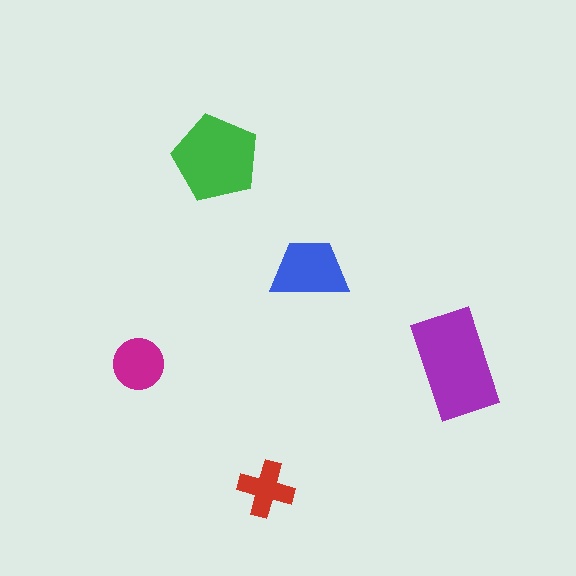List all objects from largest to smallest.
The purple rectangle, the green pentagon, the blue trapezoid, the magenta circle, the red cross.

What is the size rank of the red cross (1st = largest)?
5th.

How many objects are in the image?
There are 5 objects in the image.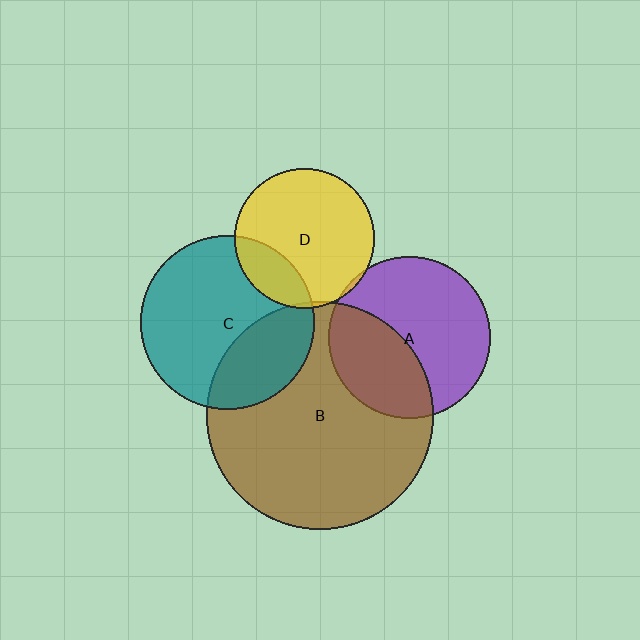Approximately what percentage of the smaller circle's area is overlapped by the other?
Approximately 30%.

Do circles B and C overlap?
Yes.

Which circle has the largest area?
Circle B (brown).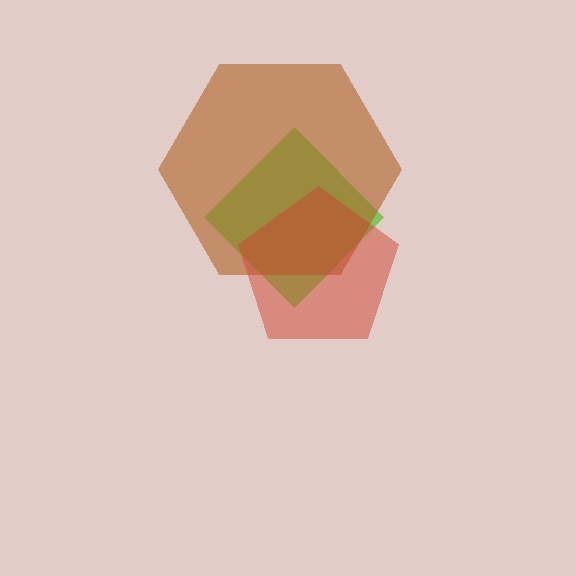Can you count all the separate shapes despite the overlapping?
Yes, there are 3 separate shapes.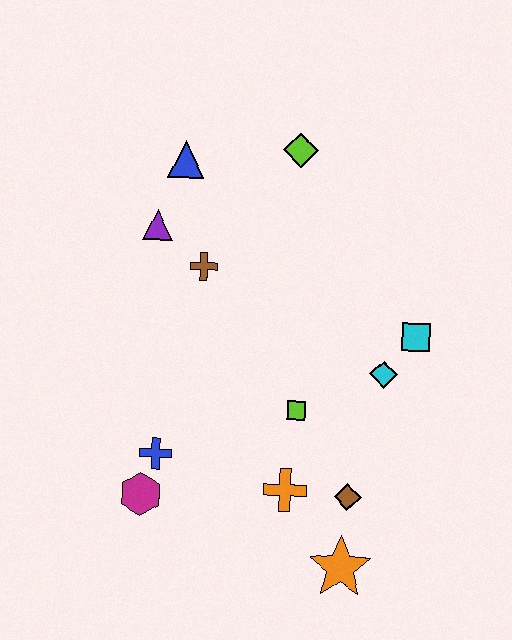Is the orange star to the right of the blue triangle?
Yes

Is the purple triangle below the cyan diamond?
No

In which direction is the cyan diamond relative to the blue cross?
The cyan diamond is to the right of the blue cross.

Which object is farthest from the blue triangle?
The orange star is farthest from the blue triangle.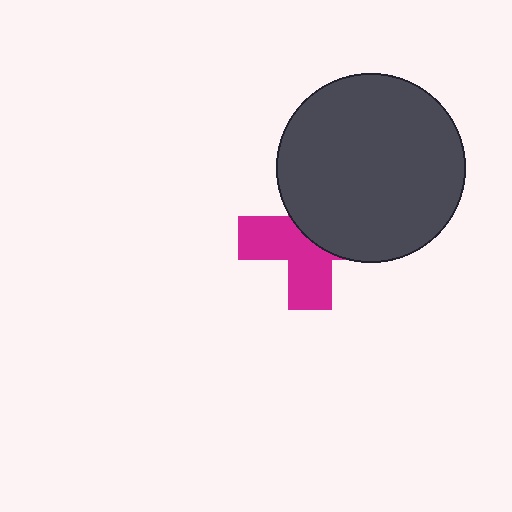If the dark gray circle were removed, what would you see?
You would see the complete magenta cross.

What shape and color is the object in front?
The object in front is a dark gray circle.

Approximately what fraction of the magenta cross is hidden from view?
Roughly 50% of the magenta cross is hidden behind the dark gray circle.